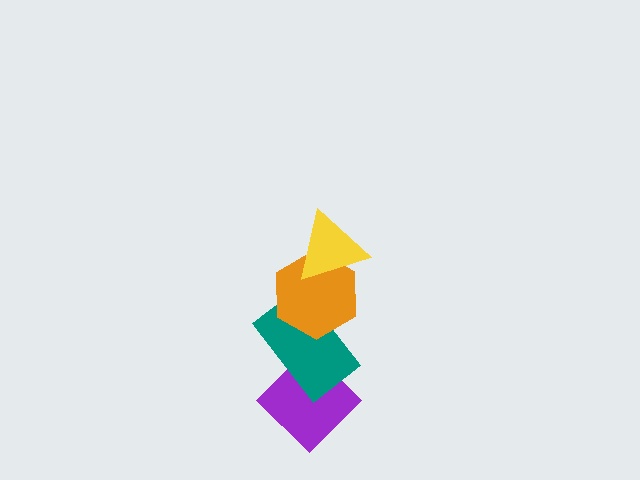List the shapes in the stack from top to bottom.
From top to bottom: the yellow triangle, the orange hexagon, the teal rectangle, the purple diamond.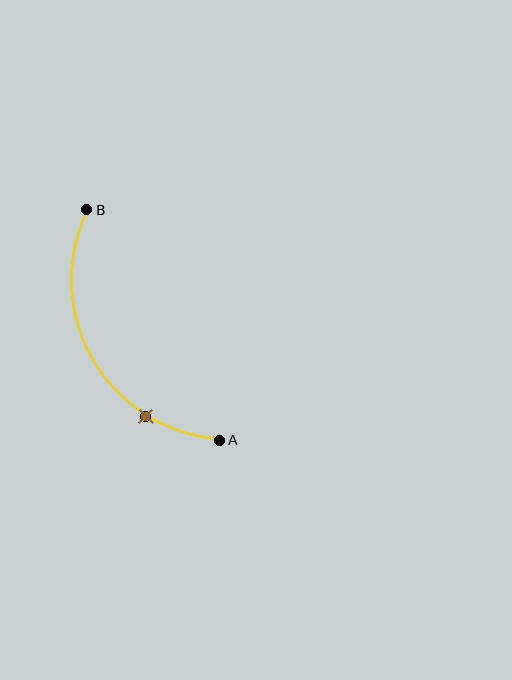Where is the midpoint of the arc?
The arc midpoint is the point on the curve farthest from the straight line joining A and B. It sits to the left of that line.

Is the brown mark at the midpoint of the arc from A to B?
No. The brown mark lies on the arc but is closer to endpoint A. The arc midpoint would be at the point on the curve equidistant along the arc from both A and B.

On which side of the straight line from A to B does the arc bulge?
The arc bulges to the left of the straight line connecting A and B.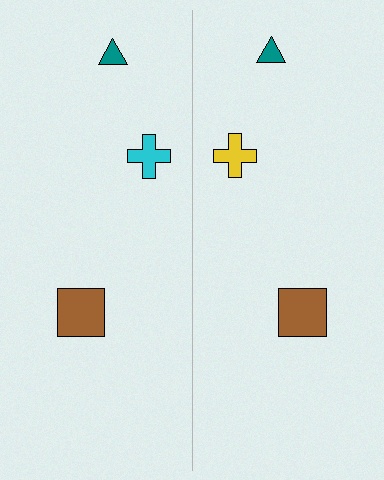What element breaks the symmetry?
The yellow cross on the right side breaks the symmetry — its mirror counterpart is cyan.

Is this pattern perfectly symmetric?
No, the pattern is not perfectly symmetric. The yellow cross on the right side breaks the symmetry — its mirror counterpart is cyan.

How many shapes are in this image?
There are 6 shapes in this image.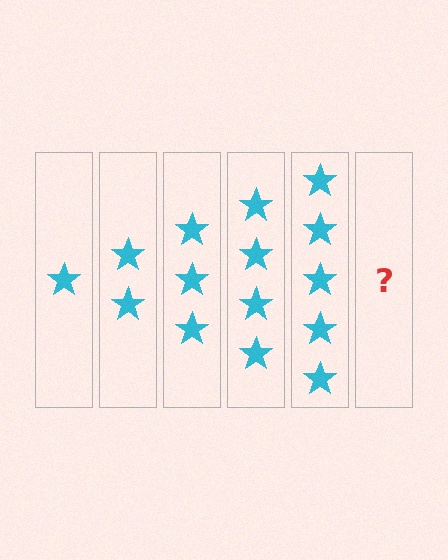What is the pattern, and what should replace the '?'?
The pattern is that each step adds one more star. The '?' should be 6 stars.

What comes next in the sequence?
The next element should be 6 stars.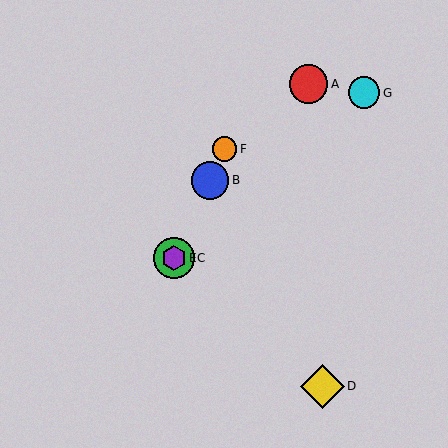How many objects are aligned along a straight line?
4 objects (B, C, E, F) are aligned along a straight line.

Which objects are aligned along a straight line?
Objects B, C, E, F are aligned along a straight line.